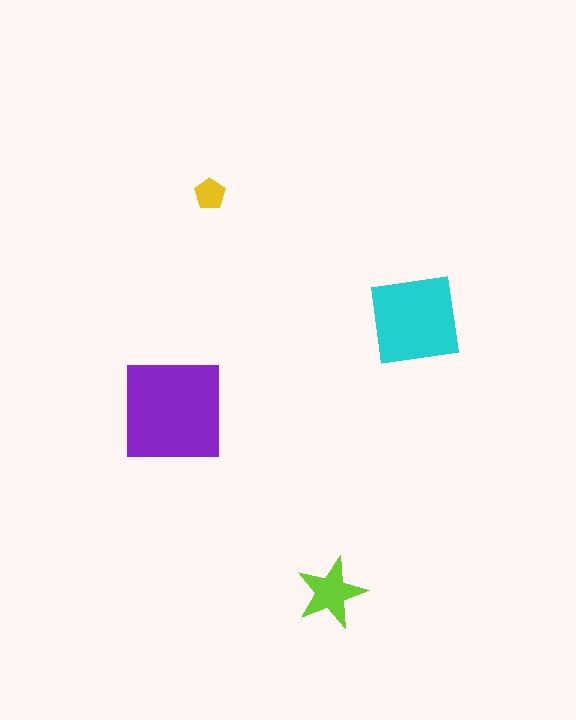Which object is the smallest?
The yellow pentagon.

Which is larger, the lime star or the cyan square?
The cyan square.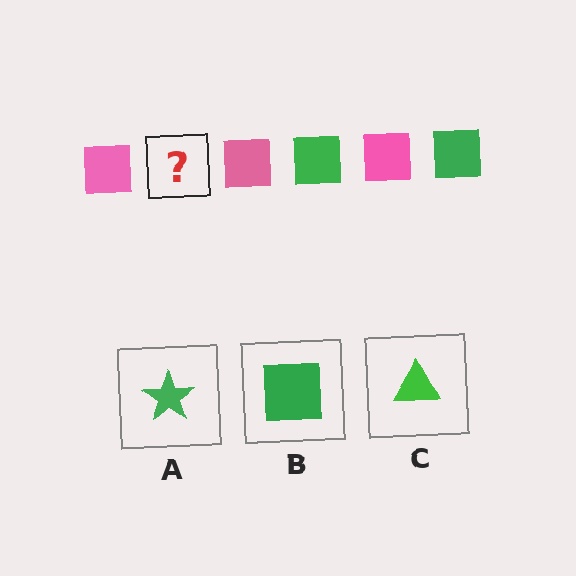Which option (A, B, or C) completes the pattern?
B.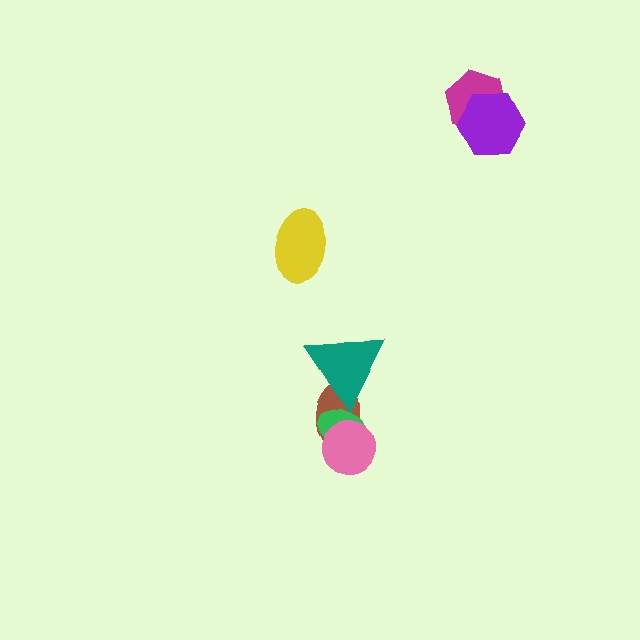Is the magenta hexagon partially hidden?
Yes, it is partially covered by another shape.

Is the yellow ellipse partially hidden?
No, no other shape covers it.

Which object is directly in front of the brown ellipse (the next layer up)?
The green ellipse is directly in front of the brown ellipse.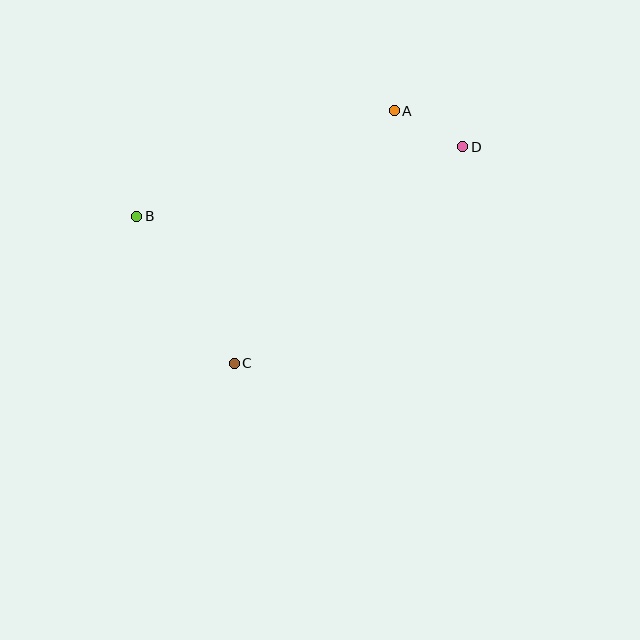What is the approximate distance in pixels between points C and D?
The distance between C and D is approximately 315 pixels.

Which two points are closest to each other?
Points A and D are closest to each other.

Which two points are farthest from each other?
Points B and D are farthest from each other.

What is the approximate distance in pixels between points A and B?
The distance between A and B is approximately 278 pixels.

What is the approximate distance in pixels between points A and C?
The distance between A and C is approximately 299 pixels.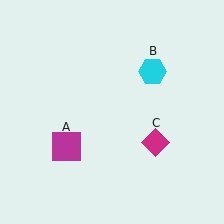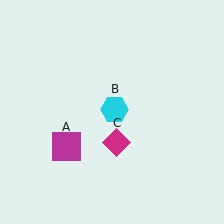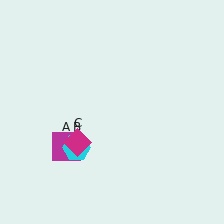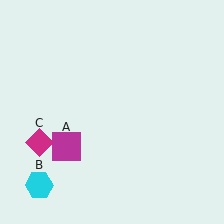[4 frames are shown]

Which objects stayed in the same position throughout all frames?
Magenta square (object A) remained stationary.